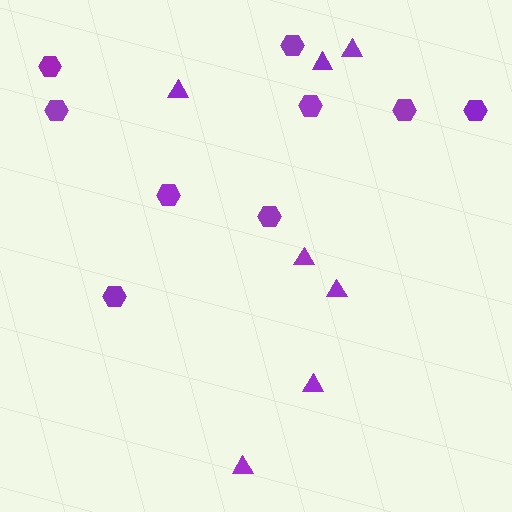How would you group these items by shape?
There are 2 groups: one group of triangles (7) and one group of hexagons (9).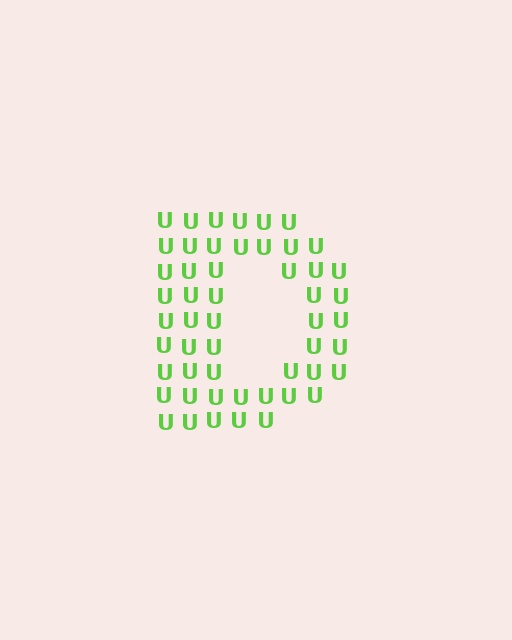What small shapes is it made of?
It is made of small letter U's.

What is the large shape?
The large shape is the letter D.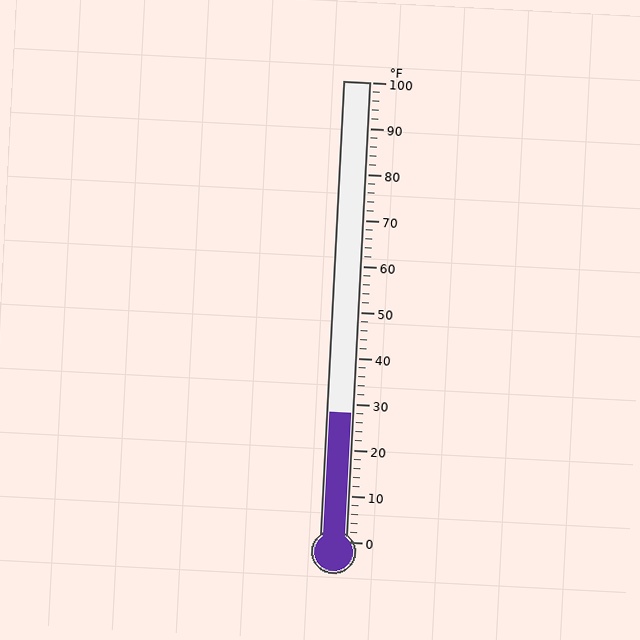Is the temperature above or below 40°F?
The temperature is below 40°F.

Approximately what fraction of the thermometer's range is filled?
The thermometer is filled to approximately 30% of its range.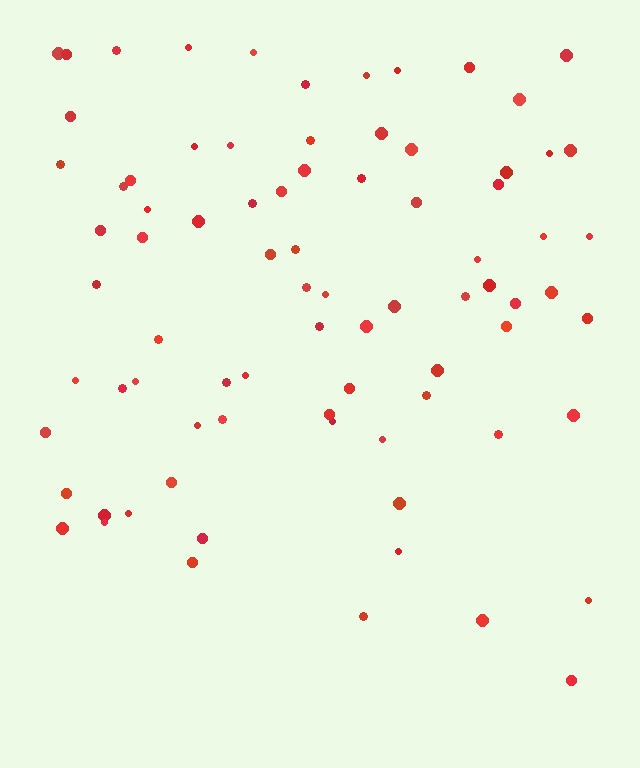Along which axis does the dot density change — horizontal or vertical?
Vertical.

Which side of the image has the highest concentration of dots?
The top.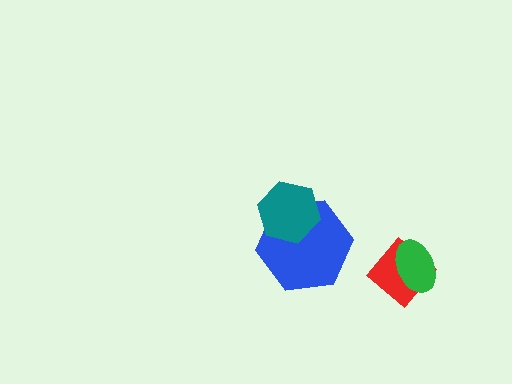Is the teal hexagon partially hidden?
No, no other shape covers it.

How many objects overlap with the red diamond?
1 object overlaps with the red diamond.